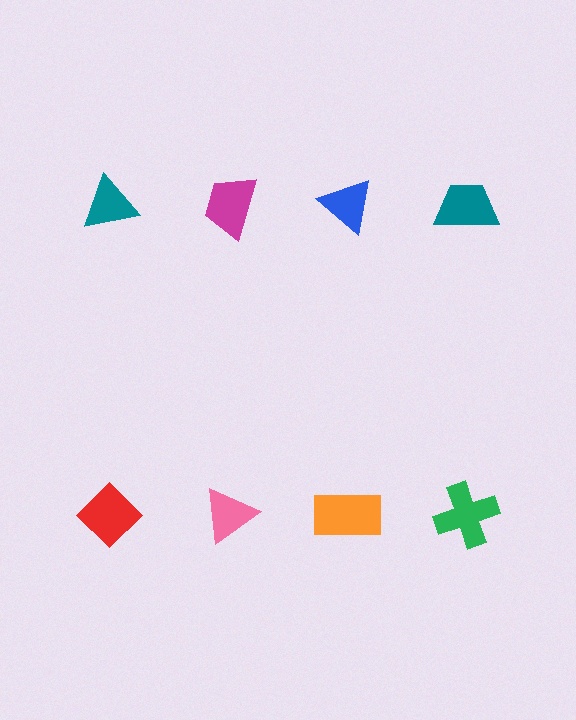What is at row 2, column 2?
A pink triangle.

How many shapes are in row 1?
4 shapes.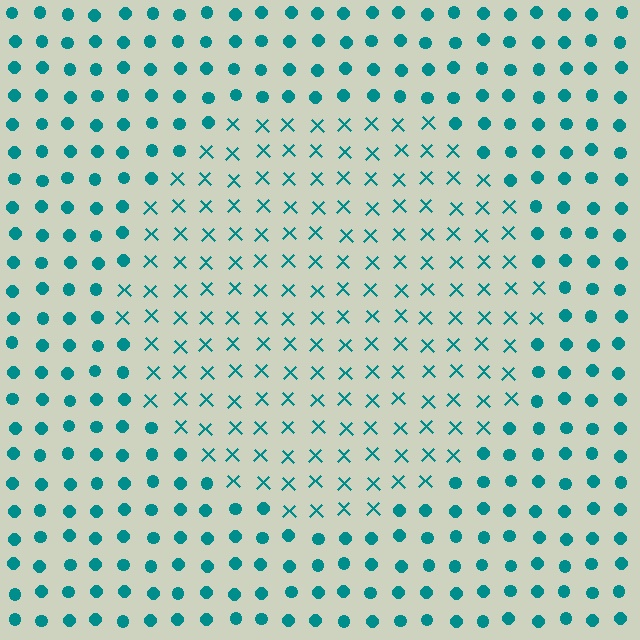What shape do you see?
I see a circle.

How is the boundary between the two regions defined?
The boundary is defined by a change in element shape: X marks inside vs. circles outside. All elements share the same color and spacing.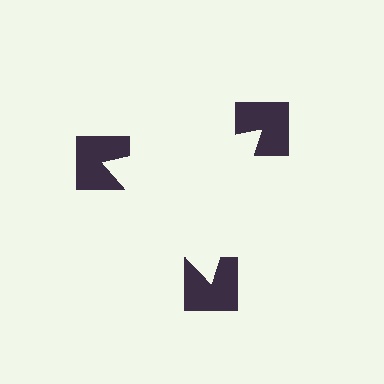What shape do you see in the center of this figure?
An illusory triangle — its edges are inferred from the aligned wedge cuts in the notched squares, not physically drawn.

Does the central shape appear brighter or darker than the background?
It typically appears slightly brighter than the background, even though no actual brightness change is drawn.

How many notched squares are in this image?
There are 3 — one at each vertex of the illusory triangle.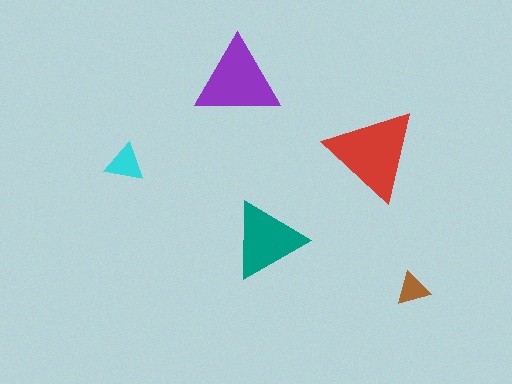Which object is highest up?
The purple triangle is topmost.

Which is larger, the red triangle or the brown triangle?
The red one.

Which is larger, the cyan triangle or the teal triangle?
The teal one.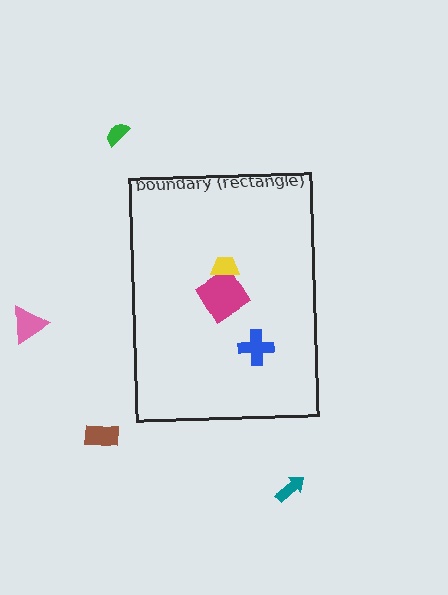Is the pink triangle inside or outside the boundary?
Outside.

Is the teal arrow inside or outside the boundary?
Outside.